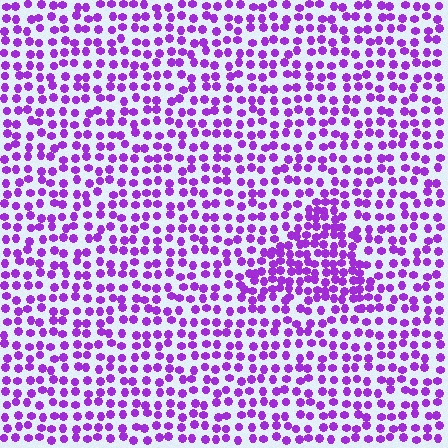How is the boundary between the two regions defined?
The boundary is defined by a change in element density (approximately 1.7x ratio). All elements are the same color, size, and shape.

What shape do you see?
I see a triangle.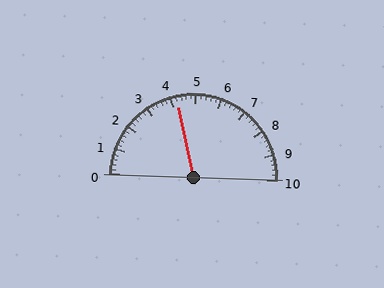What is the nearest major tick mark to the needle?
The nearest major tick mark is 4.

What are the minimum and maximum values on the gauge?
The gauge ranges from 0 to 10.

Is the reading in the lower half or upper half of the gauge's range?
The reading is in the lower half of the range (0 to 10).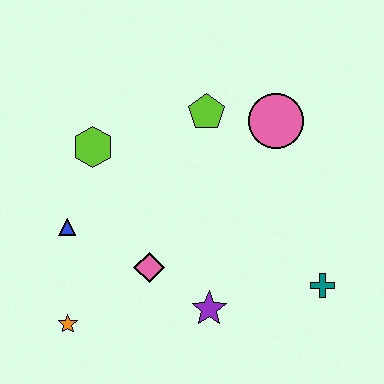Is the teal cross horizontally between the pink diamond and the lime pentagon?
No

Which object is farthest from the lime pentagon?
The orange star is farthest from the lime pentagon.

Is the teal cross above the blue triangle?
No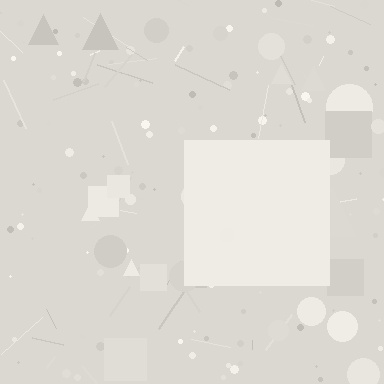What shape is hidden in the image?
A square is hidden in the image.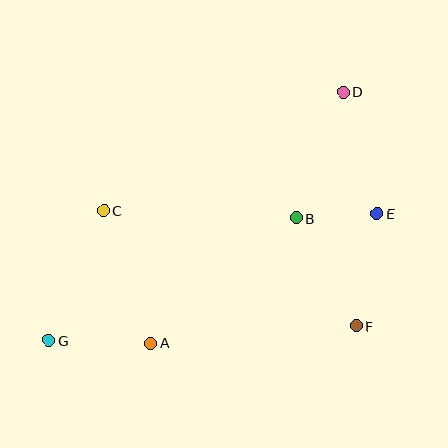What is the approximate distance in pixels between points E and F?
The distance between E and F is approximately 114 pixels.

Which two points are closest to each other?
Points B and E are closest to each other.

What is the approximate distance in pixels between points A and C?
The distance between A and C is approximately 141 pixels.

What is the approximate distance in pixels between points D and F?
The distance between D and F is approximately 234 pixels.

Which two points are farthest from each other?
Points D and G are farthest from each other.